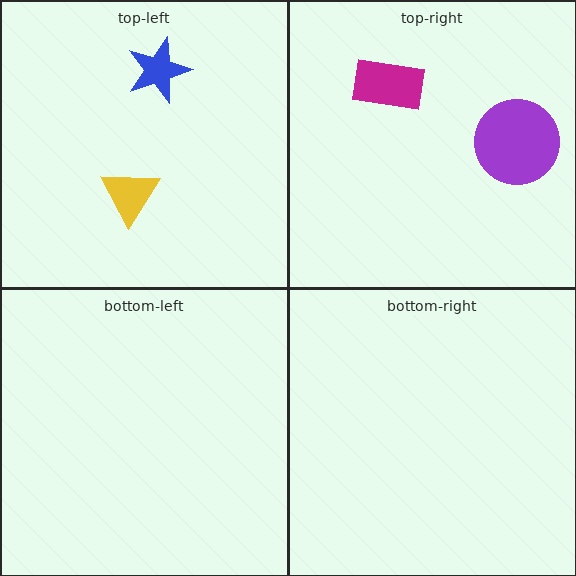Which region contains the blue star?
The top-left region.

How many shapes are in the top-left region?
2.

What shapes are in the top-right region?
The magenta rectangle, the purple circle.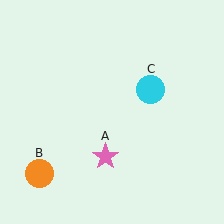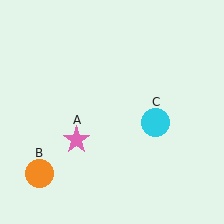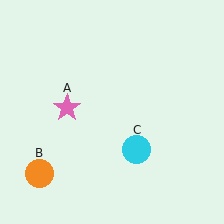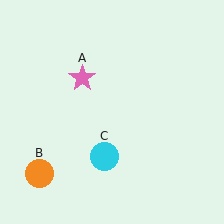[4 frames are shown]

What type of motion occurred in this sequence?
The pink star (object A), cyan circle (object C) rotated clockwise around the center of the scene.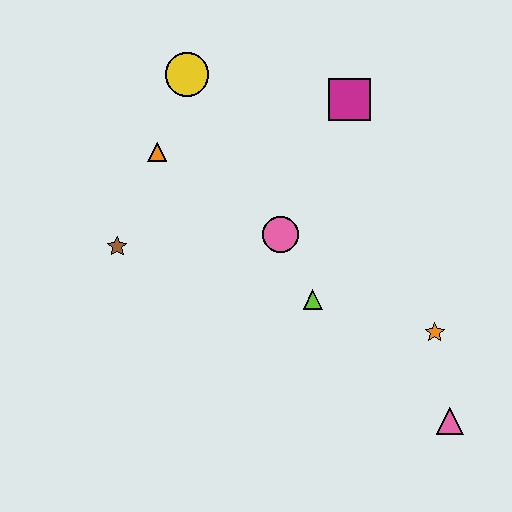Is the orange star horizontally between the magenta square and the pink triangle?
Yes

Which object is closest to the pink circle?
The lime triangle is closest to the pink circle.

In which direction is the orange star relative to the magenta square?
The orange star is below the magenta square.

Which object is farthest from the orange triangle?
The pink triangle is farthest from the orange triangle.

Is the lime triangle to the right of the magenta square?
No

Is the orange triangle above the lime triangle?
Yes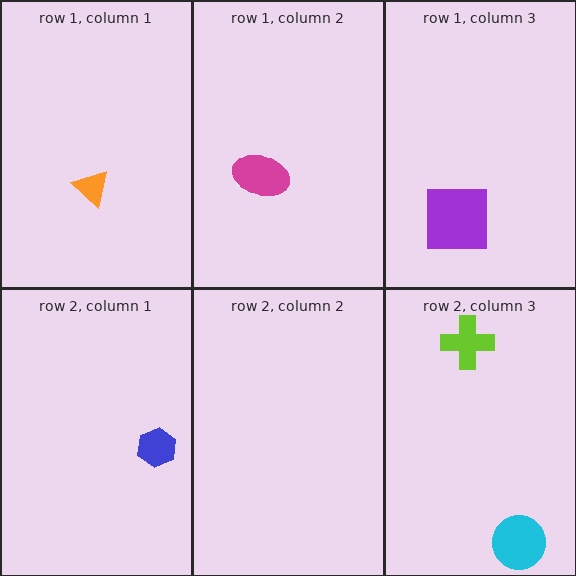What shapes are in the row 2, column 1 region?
The blue hexagon.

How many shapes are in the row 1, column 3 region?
1.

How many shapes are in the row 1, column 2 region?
1.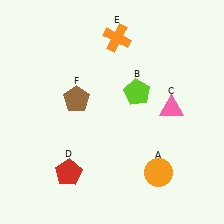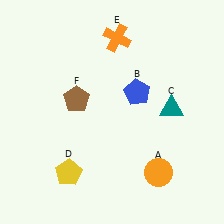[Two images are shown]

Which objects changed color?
B changed from lime to blue. C changed from pink to teal. D changed from red to yellow.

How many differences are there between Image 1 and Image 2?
There are 3 differences between the two images.